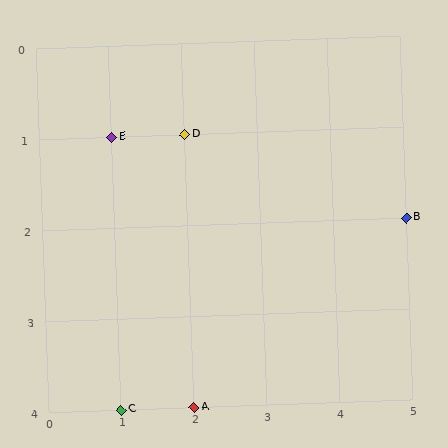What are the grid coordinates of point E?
Point E is at grid coordinates (1, 1).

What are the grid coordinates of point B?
Point B is at grid coordinates (5, 2).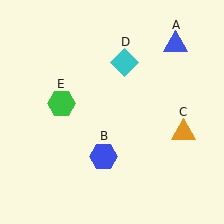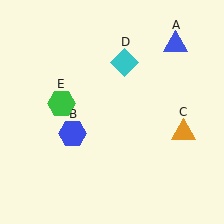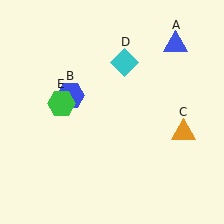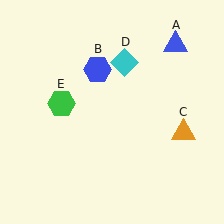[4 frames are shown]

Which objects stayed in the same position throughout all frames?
Blue triangle (object A) and orange triangle (object C) and cyan diamond (object D) and green hexagon (object E) remained stationary.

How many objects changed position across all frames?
1 object changed position: blue hexagon (object B).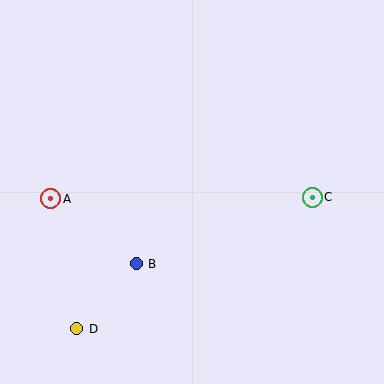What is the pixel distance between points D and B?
The distance between D and B is 88 pixels.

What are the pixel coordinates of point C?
Point C is at (312, 197).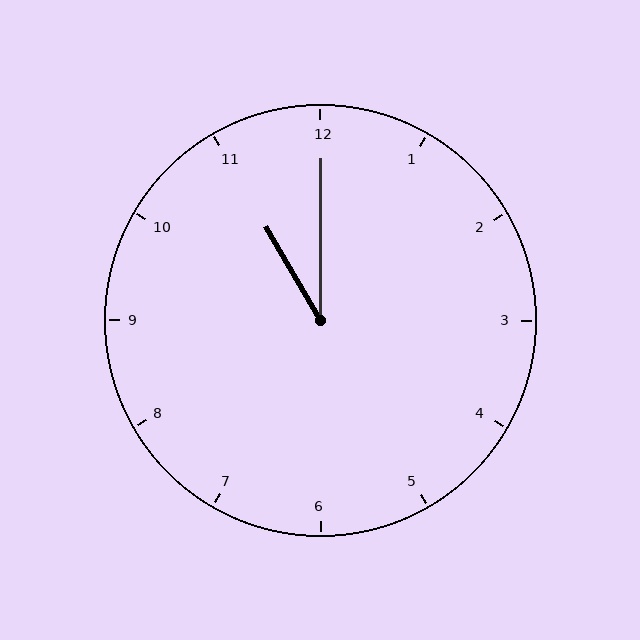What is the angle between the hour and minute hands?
Approximately 30 degrees.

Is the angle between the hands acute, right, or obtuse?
It is acute.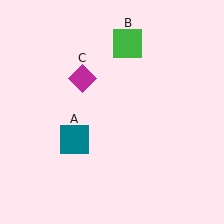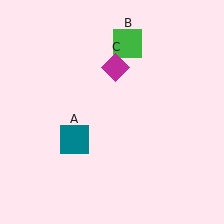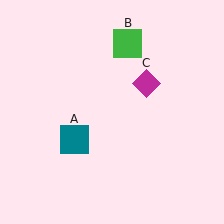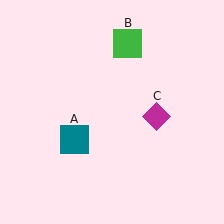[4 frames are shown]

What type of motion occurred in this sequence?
The magenta diamond (object C) rotated clockwise around the center of the scene.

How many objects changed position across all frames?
1 object changed position: magenta diamond (object C).